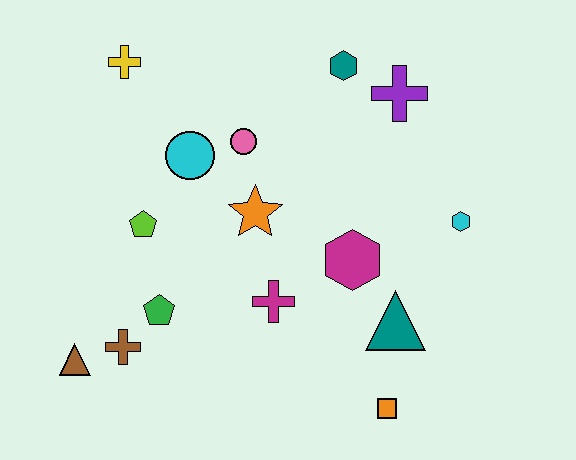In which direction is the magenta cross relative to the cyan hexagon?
The magenta cross is to the left of the cyan hexagon.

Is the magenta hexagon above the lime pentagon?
No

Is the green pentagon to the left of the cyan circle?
Yes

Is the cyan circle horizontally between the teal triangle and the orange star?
No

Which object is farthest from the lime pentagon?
The cyan hexagon is farthest from the lime pentagon.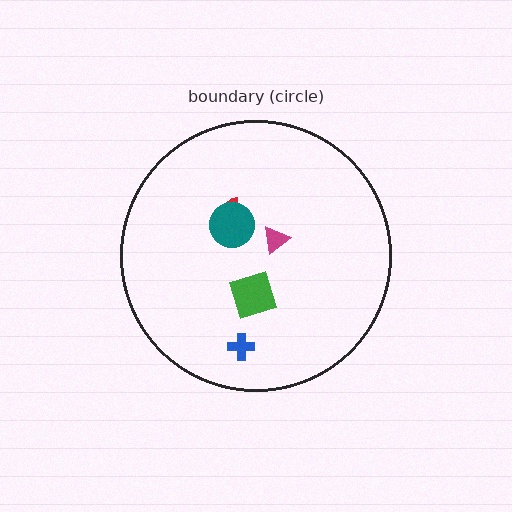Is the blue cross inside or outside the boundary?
Inside.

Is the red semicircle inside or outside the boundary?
Inside.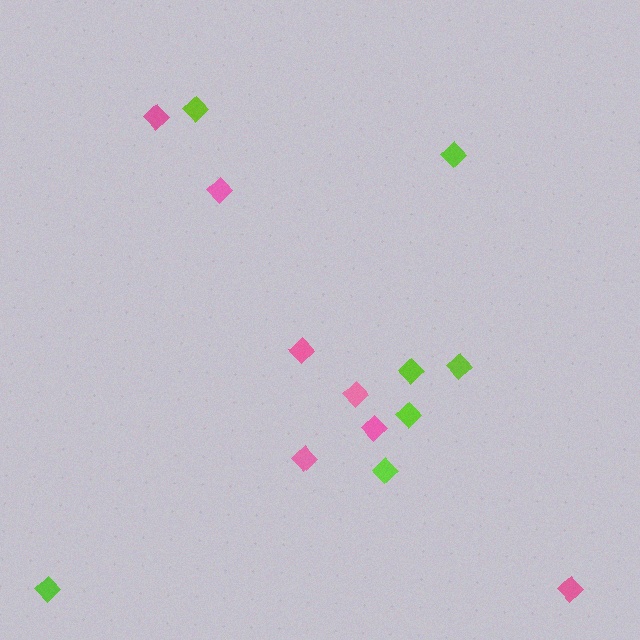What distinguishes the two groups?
There are 2 groups: one group of pink diamonds (7) and one group of lime diamonds (7).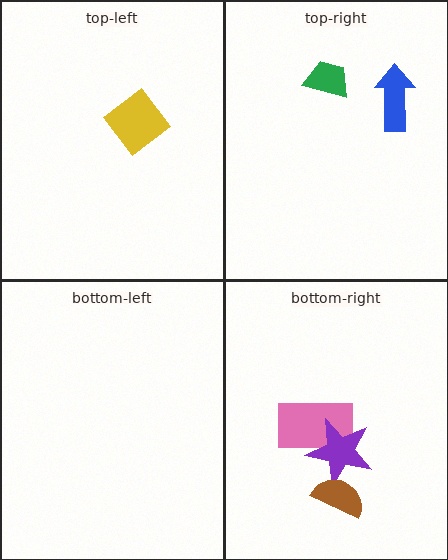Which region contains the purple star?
The bottom-right region.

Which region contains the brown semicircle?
The bottom-right region.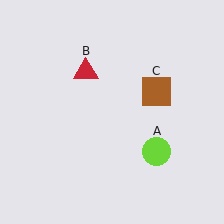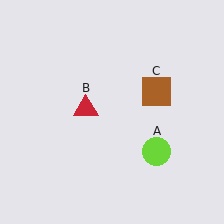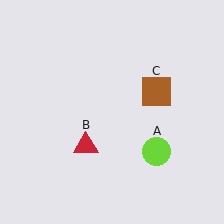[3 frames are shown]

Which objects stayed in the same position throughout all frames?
Lime circle (object A) and brown square (object C) remained stationary.